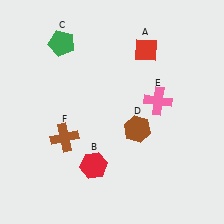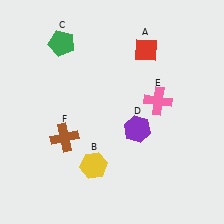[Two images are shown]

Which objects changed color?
B changed from red to yellow. D changed from brown to purple.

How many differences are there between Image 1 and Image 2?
There are 2 differences between the two images.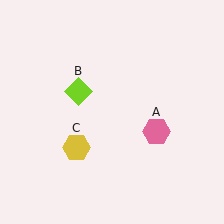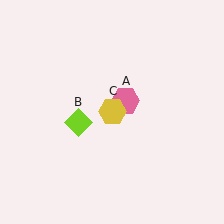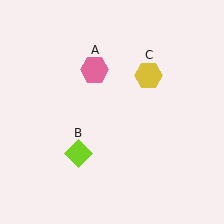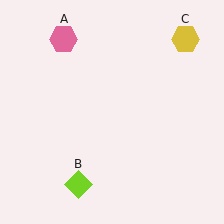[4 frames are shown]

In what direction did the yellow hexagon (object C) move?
The yellow hexagon (object C) moved up and to the right.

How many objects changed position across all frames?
3 objects changed position: pink hexagon (object A), lime diamond (object B), yellow hexagon (object C).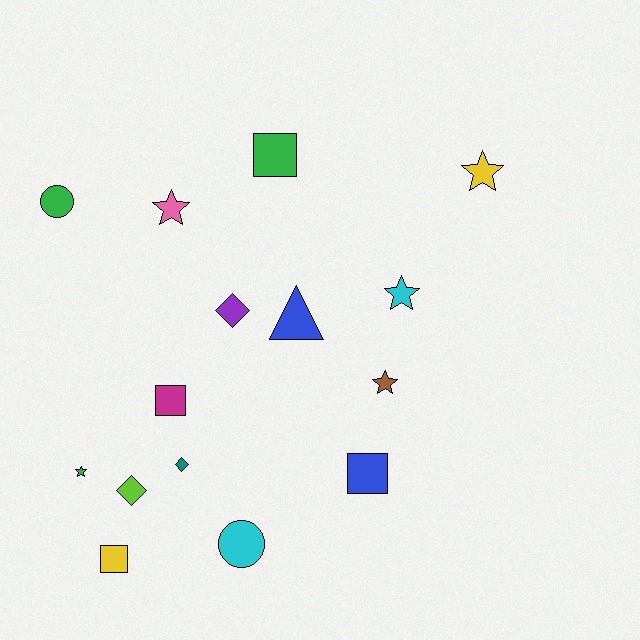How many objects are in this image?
There are 15 objects.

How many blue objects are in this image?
There are 2 blue objects.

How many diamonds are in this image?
There are 3 diamonds.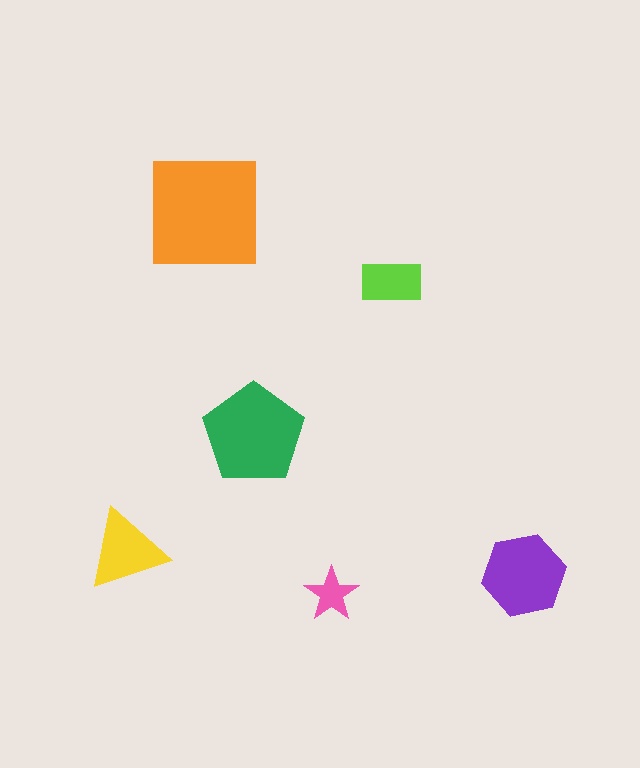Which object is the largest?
The orange square.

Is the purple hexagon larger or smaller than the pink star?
Larger.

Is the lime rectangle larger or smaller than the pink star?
Larger.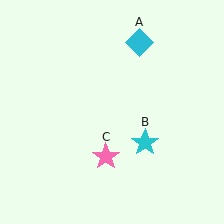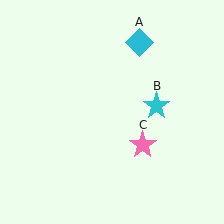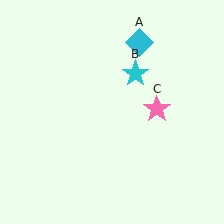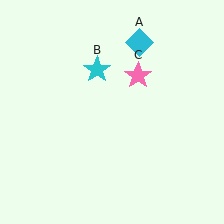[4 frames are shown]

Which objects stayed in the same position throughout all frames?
Cyan diamond (object A) remained stationary.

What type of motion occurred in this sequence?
The cyan star (object B), pink star (object C) rotated counterclockwise around the center of the scene.